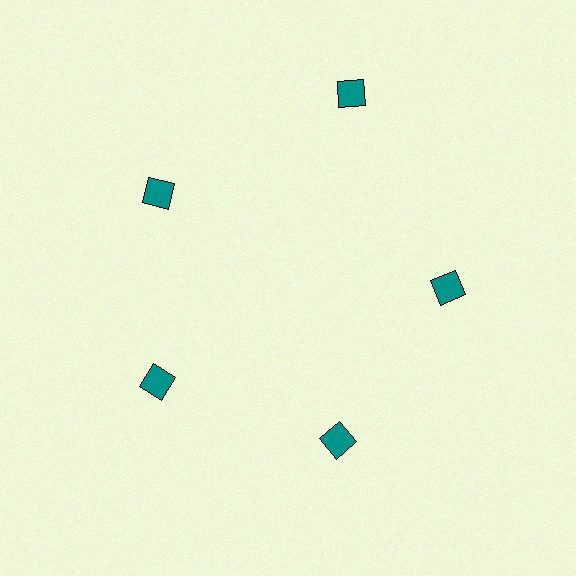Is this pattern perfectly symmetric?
No. The 5 teal diamonds are arranged in a ring, but one element near the 1 o'clock position is pushed outward from the center, breaking the 5-fold rotational symmetry.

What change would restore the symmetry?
The symmetry would be restored by moving it inward, back onto the ring so that all 5 diamonds sit at equal angles and equal distance from the center.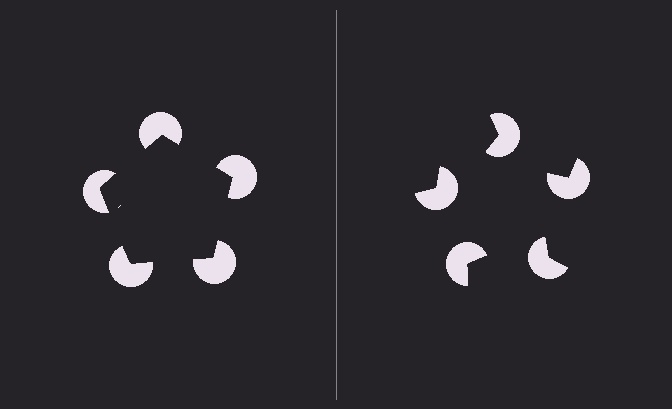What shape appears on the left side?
An illusory pentagon.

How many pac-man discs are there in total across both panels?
10 — 5 on each side.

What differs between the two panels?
The pac-man discs are positioned identically on both sides; only the wedge orientations differ. On the left they align to a pentagon; on the right they are misaligned.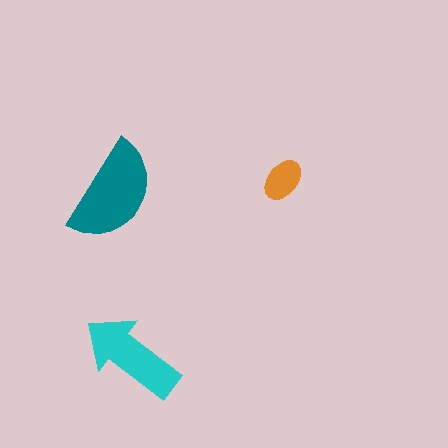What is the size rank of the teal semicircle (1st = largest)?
1st.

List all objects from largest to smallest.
The teal semicircle, the cyan arrow, the orange ellipse.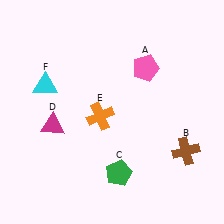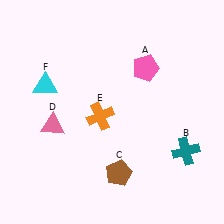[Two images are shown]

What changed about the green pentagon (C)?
In Image 1, C is green. In Image 2, it changed to brown.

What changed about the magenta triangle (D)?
In Image 1, D is magenta. In Image 2, it changed to pink.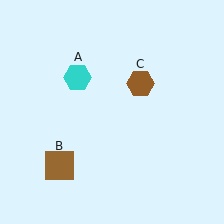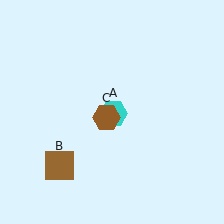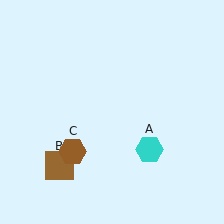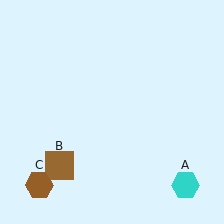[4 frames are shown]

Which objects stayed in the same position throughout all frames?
Brown square (object B) remained stationary.